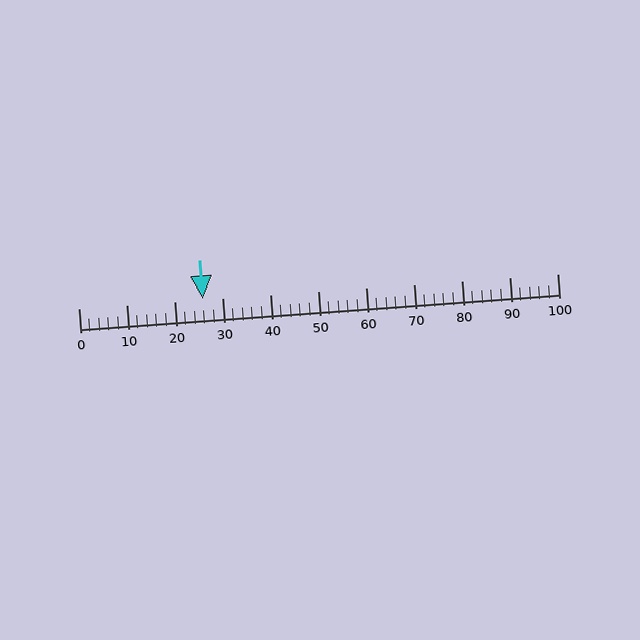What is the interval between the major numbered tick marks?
The major tick marks are spaced 10 units apart.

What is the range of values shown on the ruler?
The ruler shows values from 0 to 100.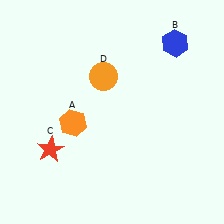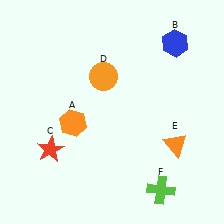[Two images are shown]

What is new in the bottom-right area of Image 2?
A lime cross (F) was added in the bottom-right area of Image 2.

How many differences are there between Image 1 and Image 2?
There are 2 differences between the two images.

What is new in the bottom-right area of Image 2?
An orange triangle (E) was added in the bottom-right area of Image 2.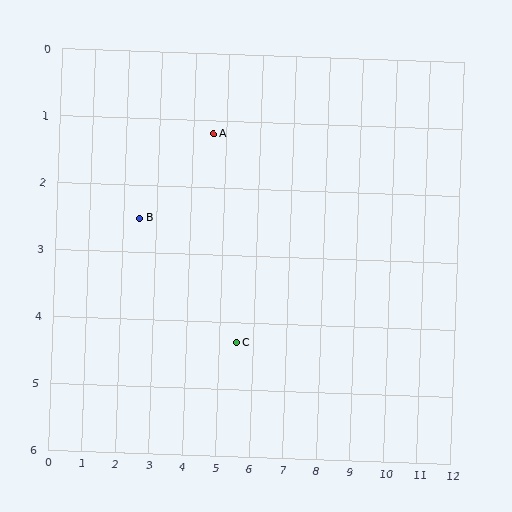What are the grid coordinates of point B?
Point B is at approximately (2.5, 2.5).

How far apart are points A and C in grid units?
Points A and C are about 3.2 grid units apart.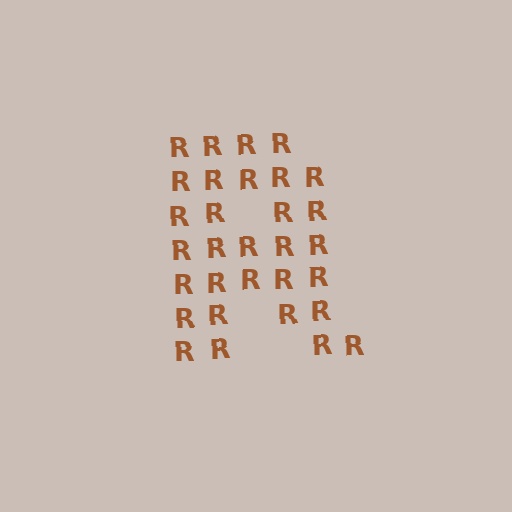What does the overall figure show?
The overall figure shows the letter R.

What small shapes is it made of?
It is made of small letter R's.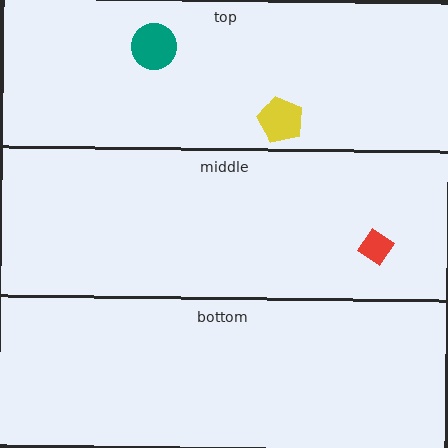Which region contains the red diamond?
The middle region.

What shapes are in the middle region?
The red diamond.